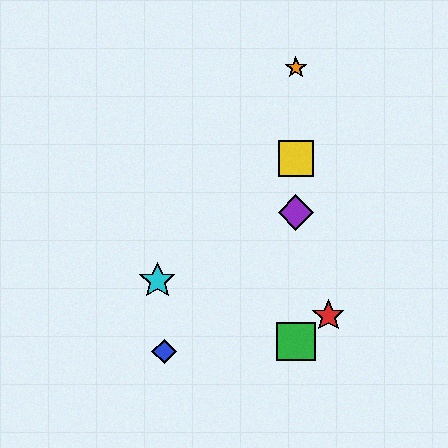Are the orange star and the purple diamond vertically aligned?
Yes, both are at x≈296.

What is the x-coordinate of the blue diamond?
The blue diamond is at x≈164.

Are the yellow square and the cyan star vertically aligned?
No, the yellow square is at x≈296 and the cyan star is at x≈157.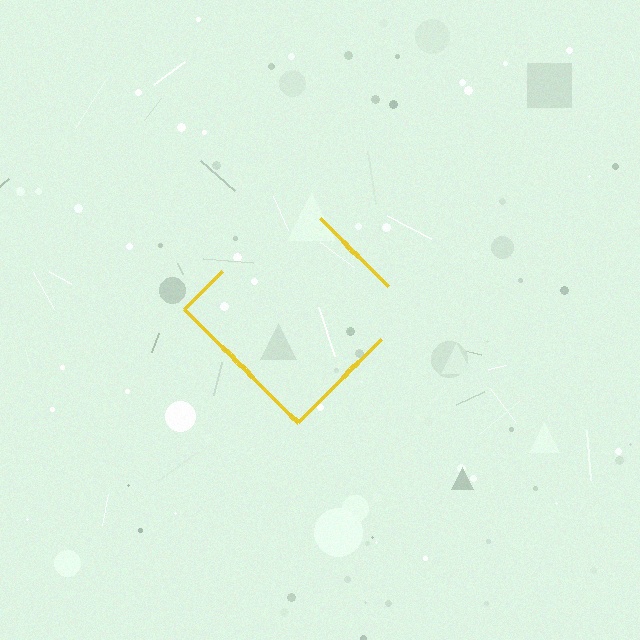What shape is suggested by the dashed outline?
The dashed outline suggests a diamond.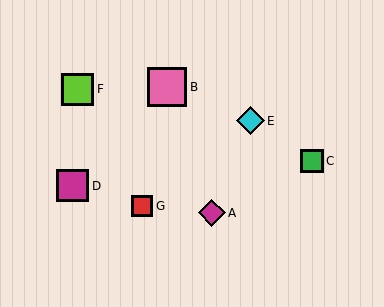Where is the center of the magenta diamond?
The center of the magenta diamond is at (212, 213).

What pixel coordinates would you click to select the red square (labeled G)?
Click at (142, 206) to select the red square G.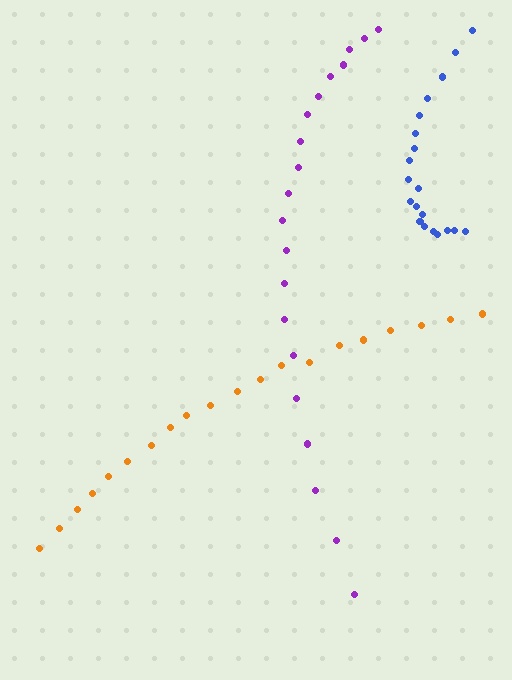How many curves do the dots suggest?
There are 3 distinct paths.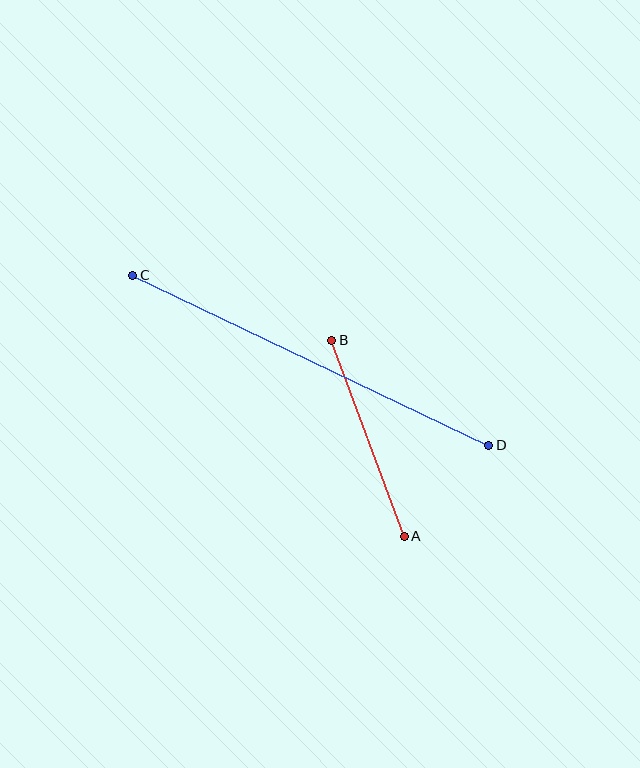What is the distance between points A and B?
The distance is approximately 209 pixels.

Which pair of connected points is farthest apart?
Points C and D are farthest apart.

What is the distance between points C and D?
The distance is approximately 395 pixels.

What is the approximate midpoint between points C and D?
The midpoint is at approximately (311, 360) pixels.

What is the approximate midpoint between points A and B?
The midpoint is at approximately (368, 438) pixels.